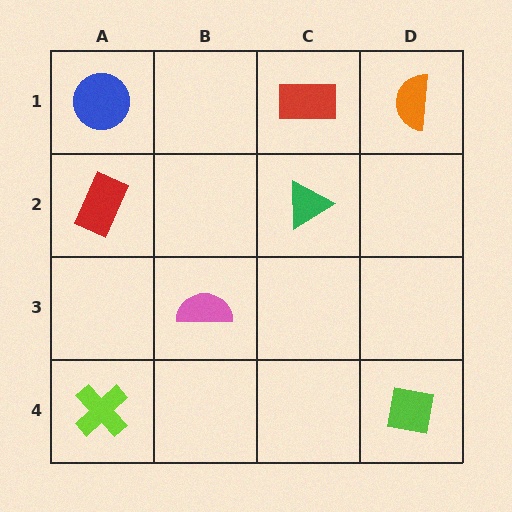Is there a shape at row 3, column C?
No, that cell is empty.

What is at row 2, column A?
A red rectangle.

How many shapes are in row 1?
3 shapes.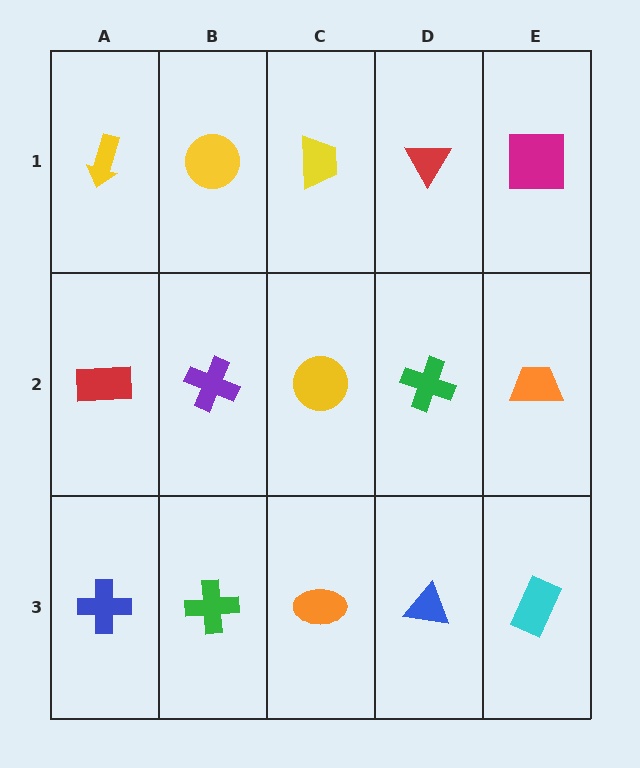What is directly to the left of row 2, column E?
A green cross.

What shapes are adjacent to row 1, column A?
A red rectangle (row 2, column A), a yellow circle (row 1, column B).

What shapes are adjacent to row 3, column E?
An orange trapezoid (row 2, column E), a blue triangle (row 3, column D).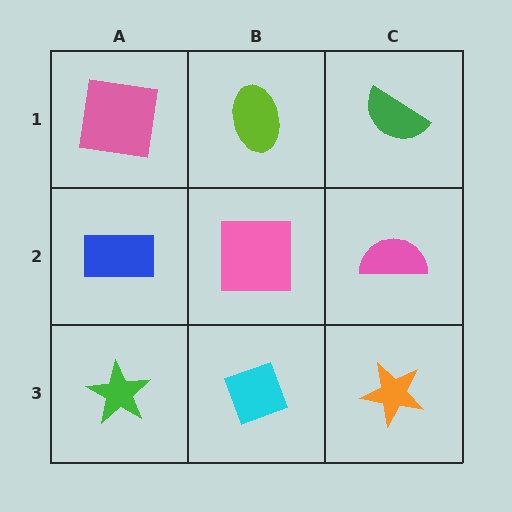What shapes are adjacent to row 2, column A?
A pink square (row 1, column A), a green star (row 3, column A), a pink square (row 2, column B).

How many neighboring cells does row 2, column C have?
3.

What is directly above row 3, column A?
A blue rectangle.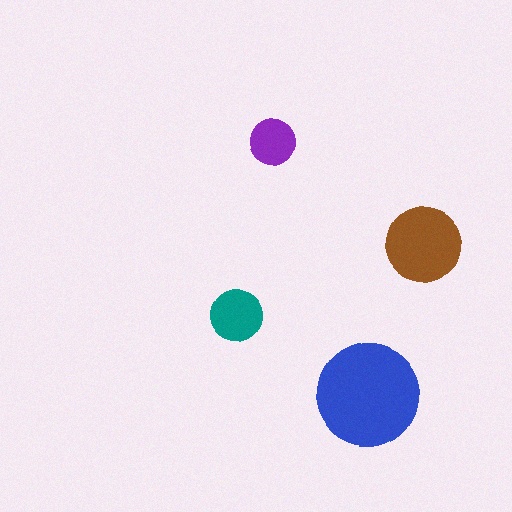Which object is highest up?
The purple circle is topmost.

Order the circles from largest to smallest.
the blue one, the brown one, the teal one, the purple one.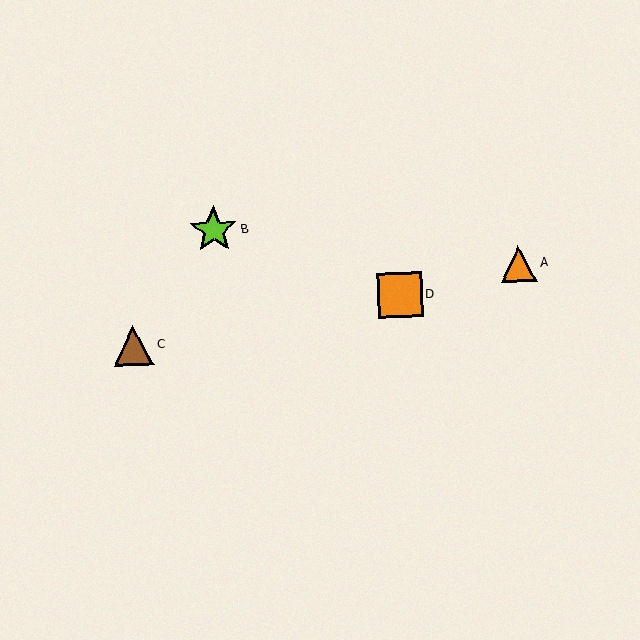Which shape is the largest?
The lime star (labeled B) is the largest.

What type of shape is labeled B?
Shape B is a lime star.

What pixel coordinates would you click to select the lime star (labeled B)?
Click at (214, 230) to select the lime star B.